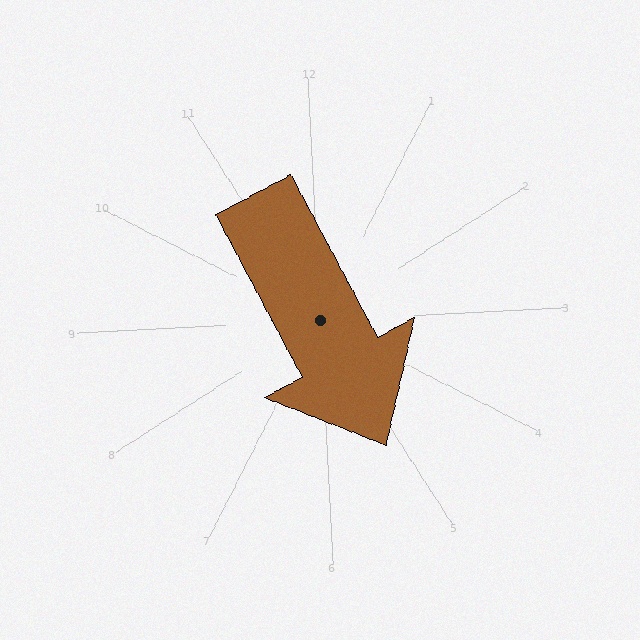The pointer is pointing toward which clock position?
Roughly 5 o'clock.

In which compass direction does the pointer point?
Southeast.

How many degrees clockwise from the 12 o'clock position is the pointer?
Approximately 155 degrees.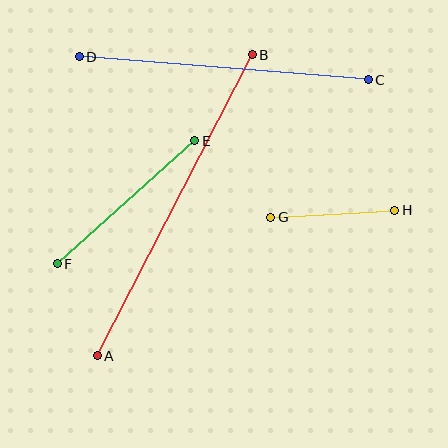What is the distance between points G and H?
The distance is approximately 124 pixels.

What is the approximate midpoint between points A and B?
The midpoint is at approximately (175, 205) pixels.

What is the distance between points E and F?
The distance is approximately 184 pixels.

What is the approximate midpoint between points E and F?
The midpoint is at approximately (126, 202) pixels.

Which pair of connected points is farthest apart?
Points A and B are farthest apart.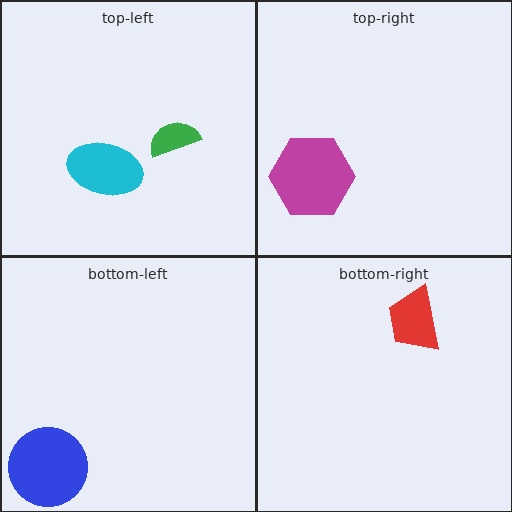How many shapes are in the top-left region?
2.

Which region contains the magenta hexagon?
The top-right region.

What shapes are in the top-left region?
The cyan ellipse, the green semicircle.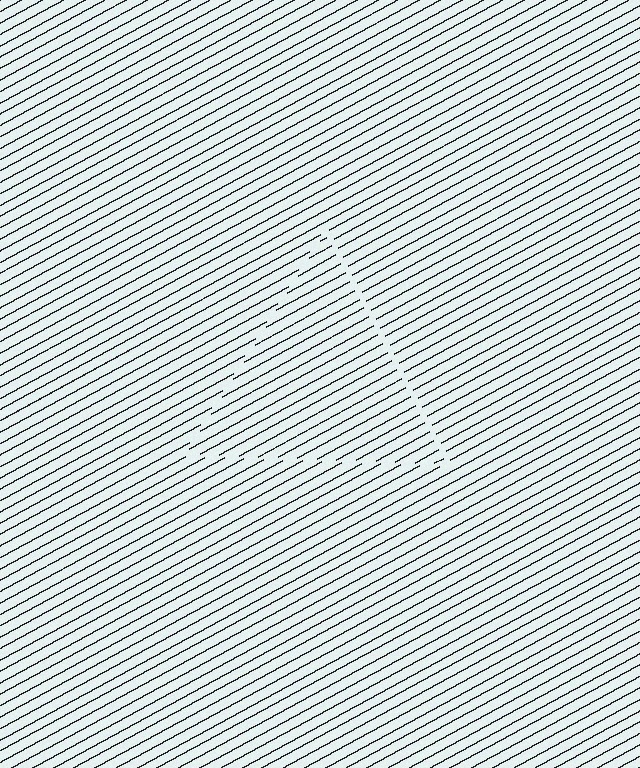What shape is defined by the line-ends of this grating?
An illusory triangle. The interior of the shape contains the same grating, shifted by half a period — the contour is defined by the phase discontinuity where line-ends from the inner and outer gratings abut.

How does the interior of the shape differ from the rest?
The interior of the shape contains the same grating, shifted by half a period — the contour is defined by the phase discontinuity where line-ends from the inner and outer gratings abut.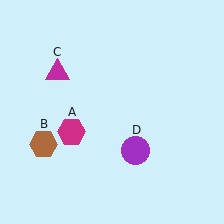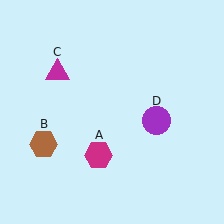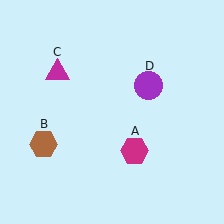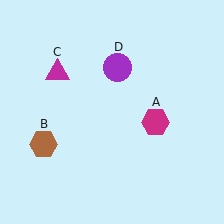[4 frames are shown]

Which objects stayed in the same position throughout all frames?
Brown hexagon (object B) and magenta triangle (object C) remained stationary.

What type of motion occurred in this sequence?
The magenta hexagon (object A), purple circle (object D) rotated counterclockwise around the center of the scene.